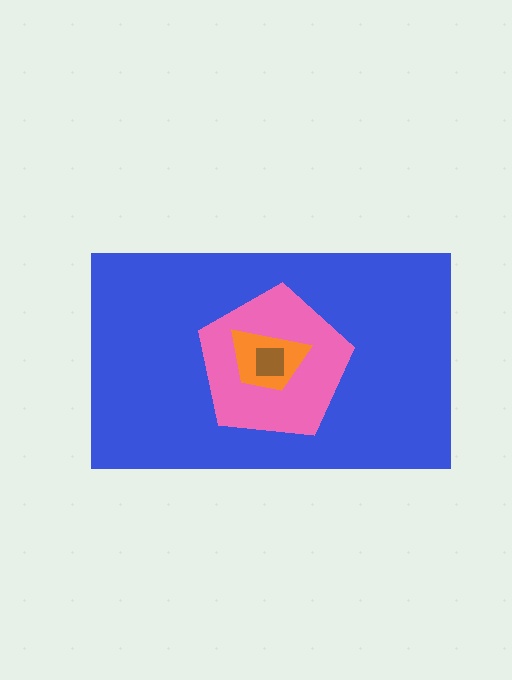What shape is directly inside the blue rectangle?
The pink pentagon.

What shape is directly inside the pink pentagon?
The orange trapezoid.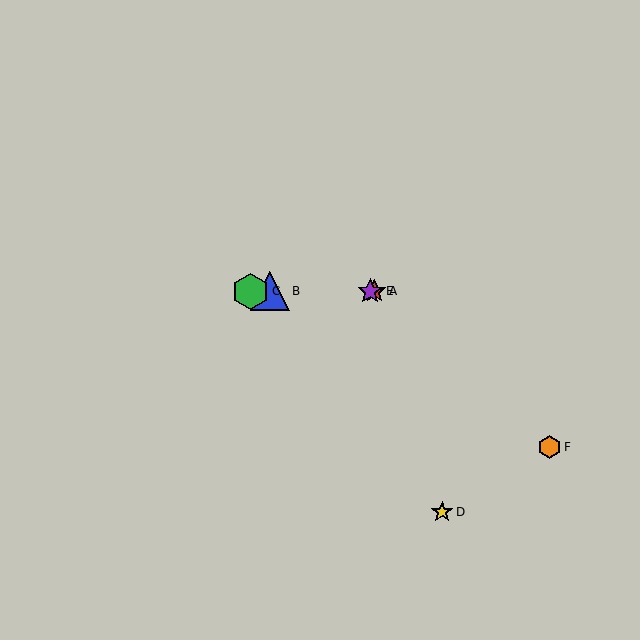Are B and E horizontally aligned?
Yes, both are at y≈291.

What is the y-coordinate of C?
Object C is at y≈291.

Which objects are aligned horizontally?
Objects A, B, C, E are aligned horizontally.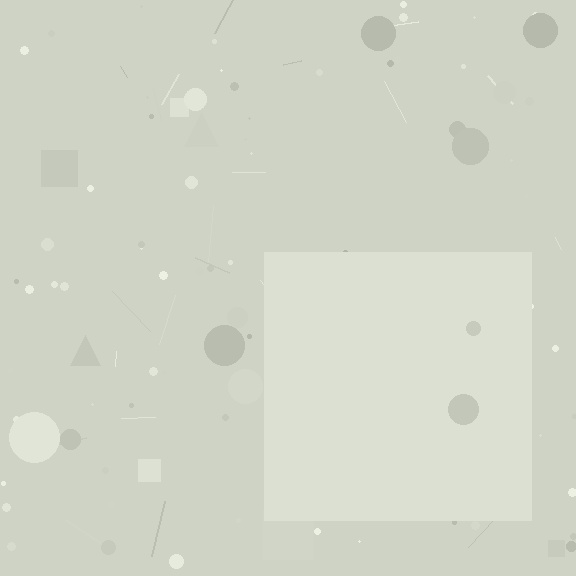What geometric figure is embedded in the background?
A square is embedded in the background.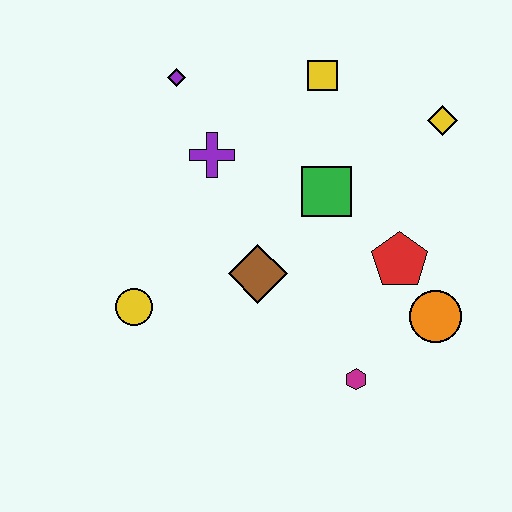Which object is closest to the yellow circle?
The brown diamond is closest to the yellow circle.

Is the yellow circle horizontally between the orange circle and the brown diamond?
No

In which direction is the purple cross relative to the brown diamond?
The purple cross is above the brown diamond.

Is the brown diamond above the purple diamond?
No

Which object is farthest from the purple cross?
The orange circle is farthest from the purple cross.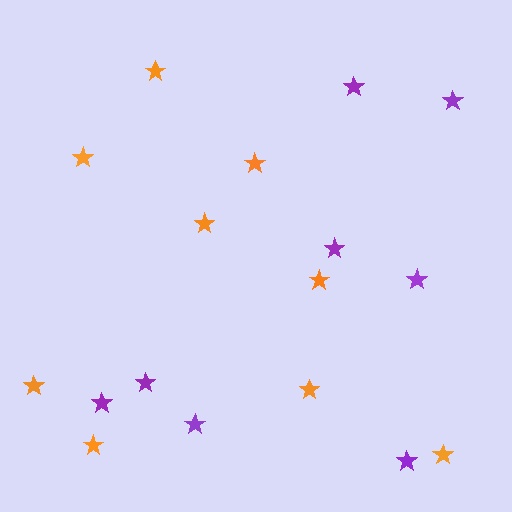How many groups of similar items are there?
There are 2 groups: one group of purple stars (8) and one group of orange stars (9).